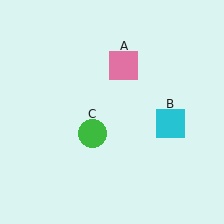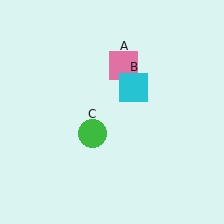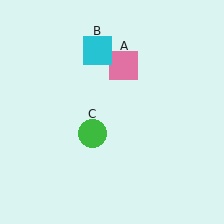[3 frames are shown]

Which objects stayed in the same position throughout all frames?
Pink square (object A) and green circle (object C) remained stationary.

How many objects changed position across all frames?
1 object changed position: cyan square (object B).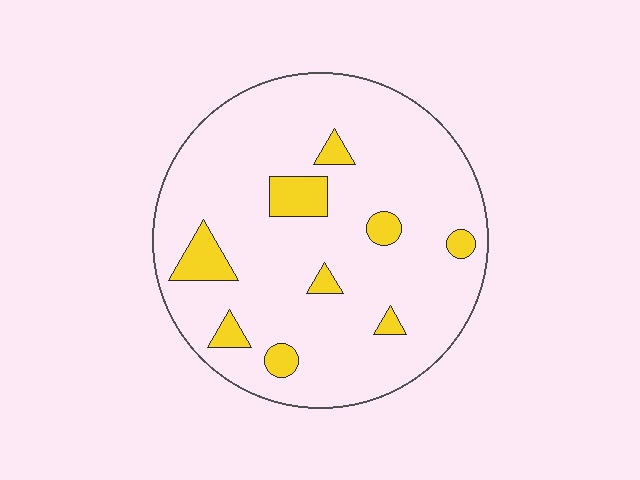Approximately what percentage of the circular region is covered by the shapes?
Approximately 10%.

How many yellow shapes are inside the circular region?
9.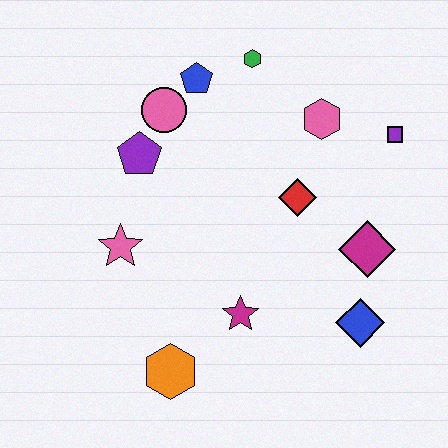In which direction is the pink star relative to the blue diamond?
The pink star is to the left of the blue diamond.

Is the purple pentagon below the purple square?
Yes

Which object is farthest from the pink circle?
The blue diamond is farthest from the pink circle.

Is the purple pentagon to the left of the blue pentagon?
Yes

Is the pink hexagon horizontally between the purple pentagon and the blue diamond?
Yes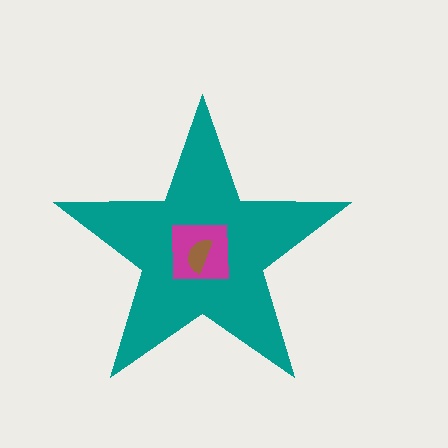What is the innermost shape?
The brown semicircle.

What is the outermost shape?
The teal star.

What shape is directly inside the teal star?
The magenta square.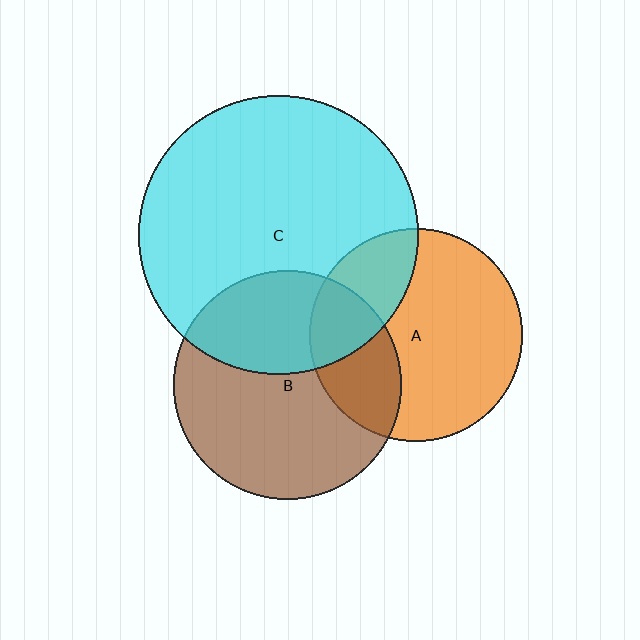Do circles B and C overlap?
Yes.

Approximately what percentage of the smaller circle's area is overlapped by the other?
Approximately 35%.